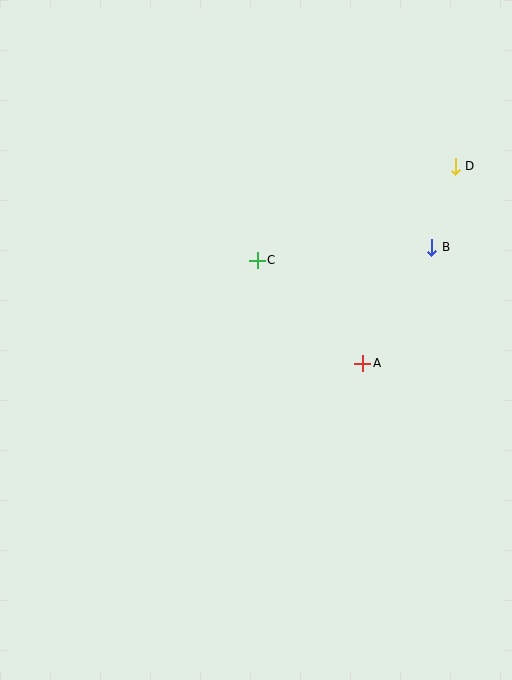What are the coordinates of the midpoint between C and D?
The midpoint between C and D is at (356, 213).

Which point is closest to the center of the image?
Point C at (257, 260) is closest to the center.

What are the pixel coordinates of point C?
Point C is at (257, 260).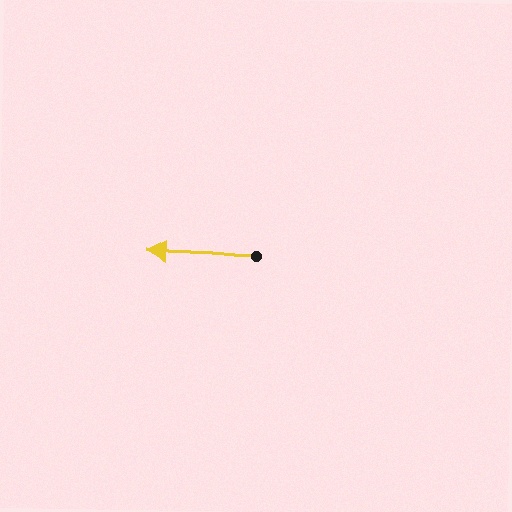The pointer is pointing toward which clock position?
Roughly 9 o'clock.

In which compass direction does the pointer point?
West.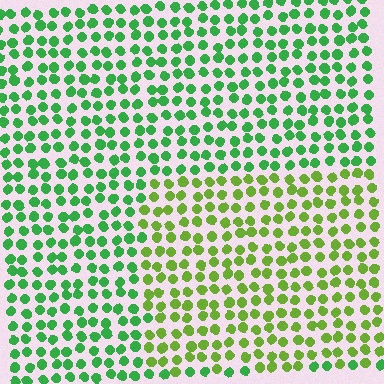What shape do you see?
I see a rectangle.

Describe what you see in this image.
The image is filled with small green elements in a uniform arrangement. A rectangle-shaped region is visible where the elements are tinted to a slightly different hue, forming a subtle color boundary.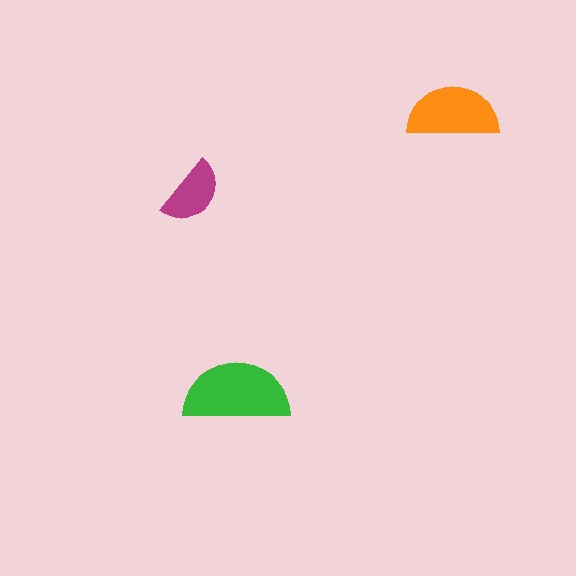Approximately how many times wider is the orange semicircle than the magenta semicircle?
About 1.5 times wider.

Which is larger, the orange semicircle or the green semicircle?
The green one.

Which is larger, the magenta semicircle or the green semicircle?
The green one.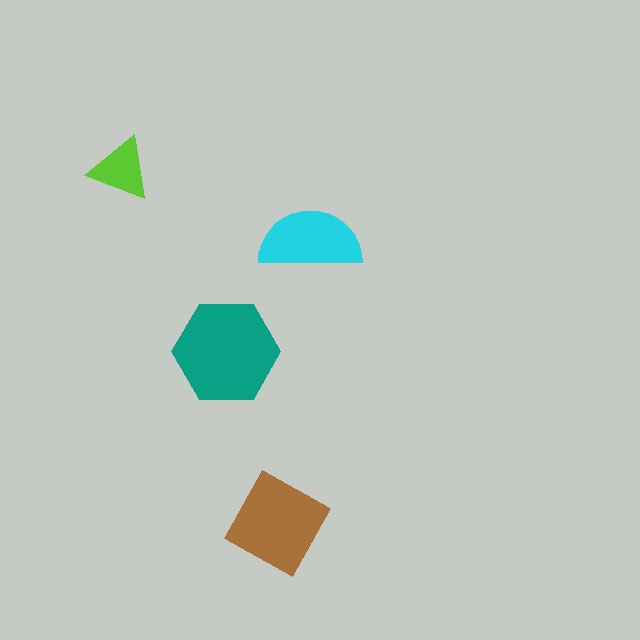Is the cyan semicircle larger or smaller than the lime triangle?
Larger.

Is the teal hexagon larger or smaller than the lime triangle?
Larger.